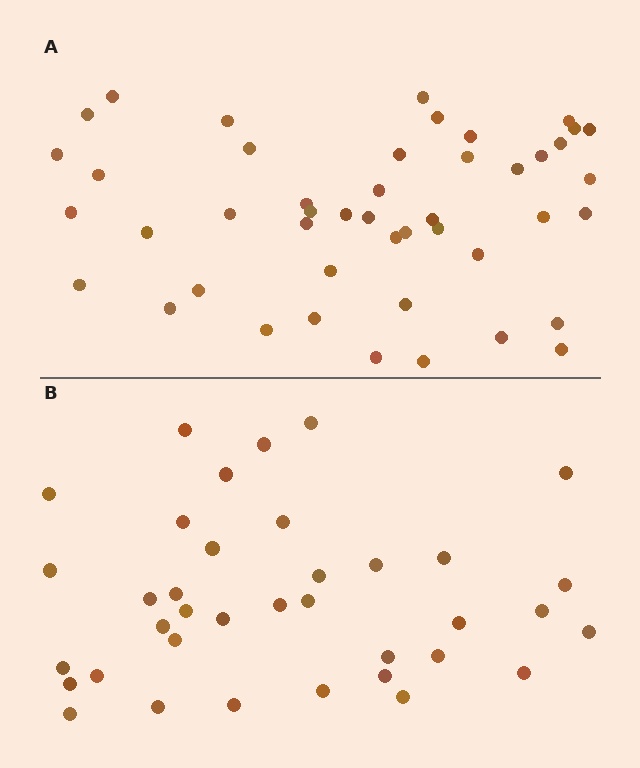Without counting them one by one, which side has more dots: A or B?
Region A (the top region) has more dots.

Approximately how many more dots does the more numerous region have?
Region A has roughly 8 or so more dots than region B.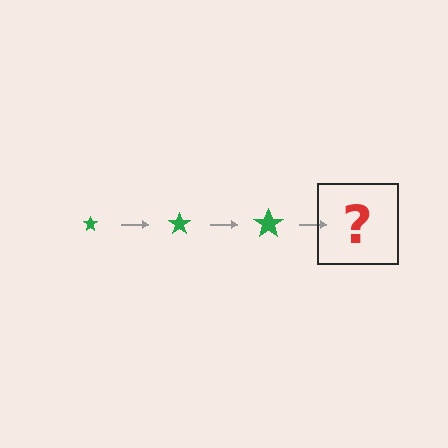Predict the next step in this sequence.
The next step is a green star, larger than the previous one.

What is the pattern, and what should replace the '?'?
The pattern is that the star gets progressively larger each step. The '?' should be a green star, larger than the previous one.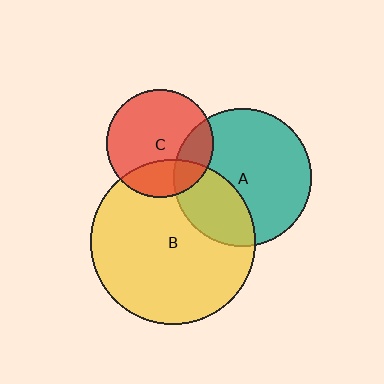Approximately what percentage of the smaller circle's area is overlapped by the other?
Approximately 30%.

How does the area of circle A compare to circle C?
Approximately 1.6 times.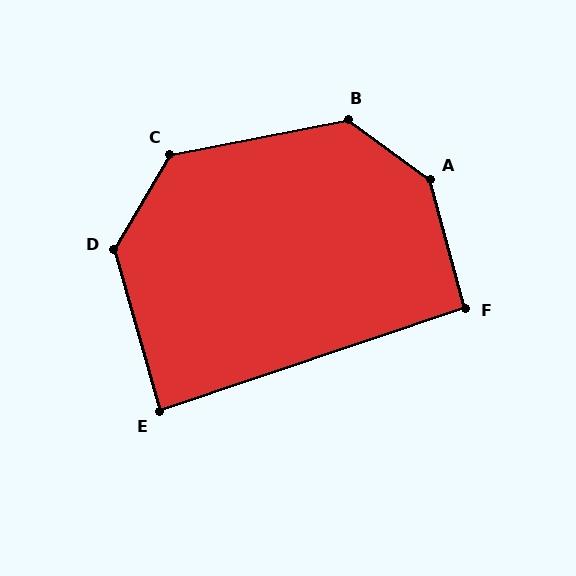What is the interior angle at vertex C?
Approximately 131 degrees (obtuse).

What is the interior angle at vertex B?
Approximately 133 degrees (obtuse).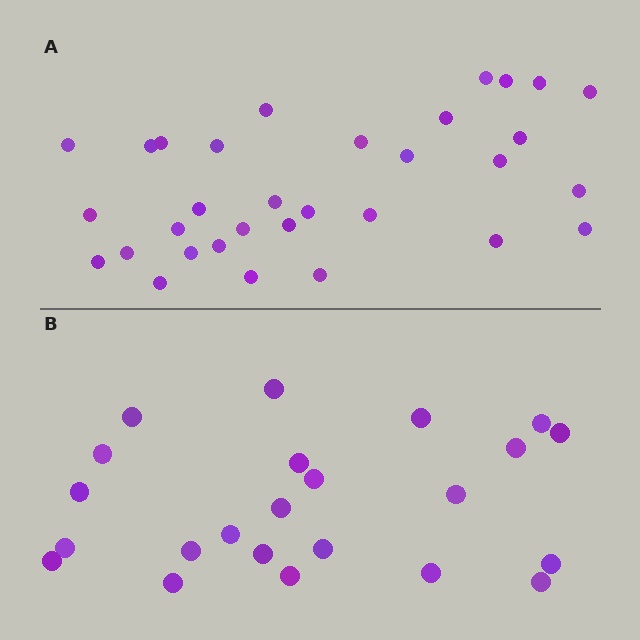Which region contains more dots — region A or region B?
Region A (the top region) has more dots.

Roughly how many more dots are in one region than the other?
Region A has roughly 8 or so more dots than region B.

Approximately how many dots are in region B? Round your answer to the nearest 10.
About 20 dots. (The exact count is 23, which rounds to 20.)